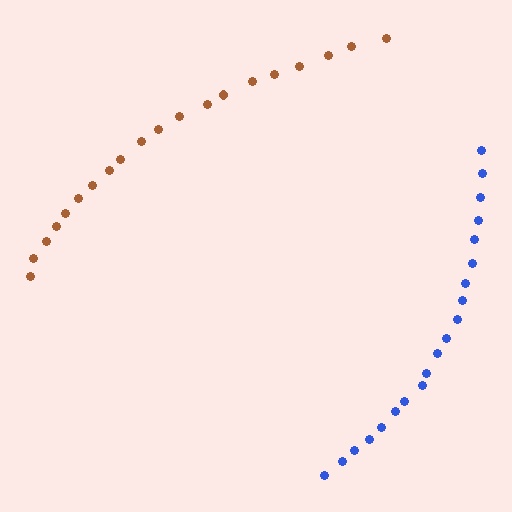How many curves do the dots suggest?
There are 2 distinct paths.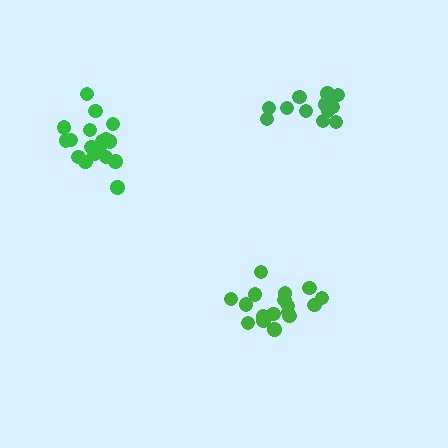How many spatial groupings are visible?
There are 3 spatial groupings.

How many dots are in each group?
Group 1: 17 dots, Group 2: 13 dots, Group 3: 19 dots (49 total).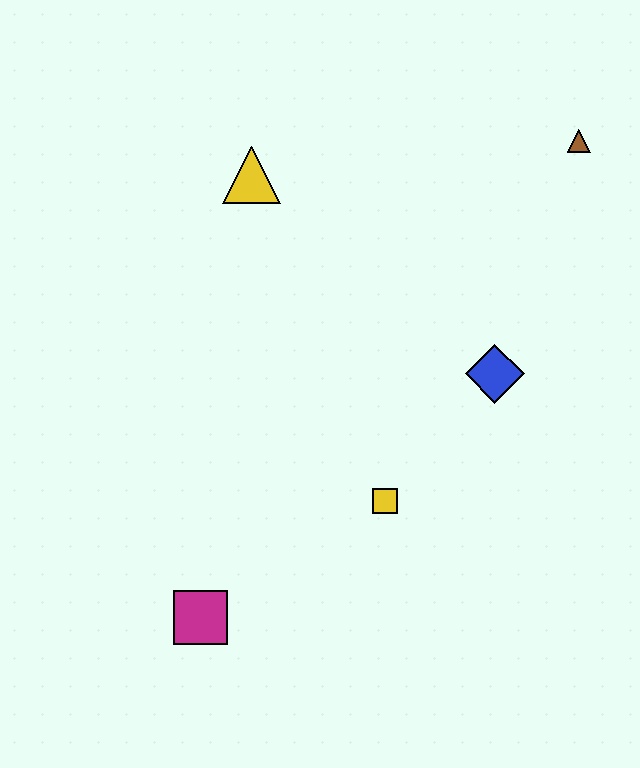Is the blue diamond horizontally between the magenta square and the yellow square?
No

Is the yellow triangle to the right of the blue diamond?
No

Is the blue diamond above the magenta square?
Yes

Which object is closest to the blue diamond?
The yellow square is closest to the blue diamond.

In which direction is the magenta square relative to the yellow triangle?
The magenta square is below the yellow triangle.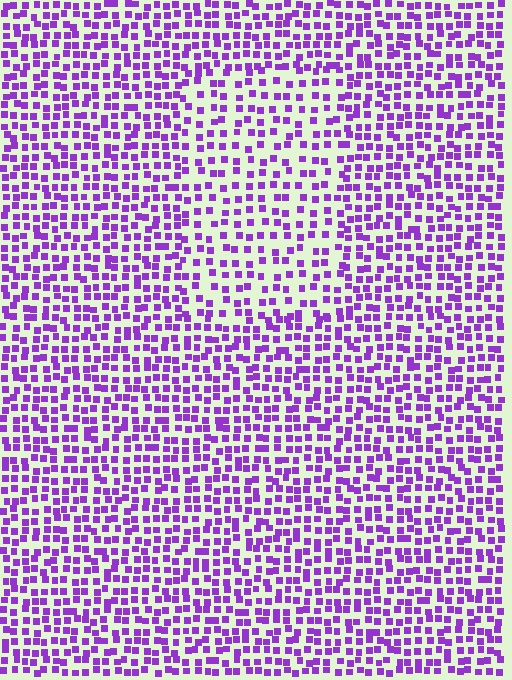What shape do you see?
I see a rectangle.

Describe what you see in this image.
The image contains small purple elements arranged at two different densities. A rectangle-shaped region is visible where the elements are less densely packed than the surrounding area.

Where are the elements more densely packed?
The elements are more densely packed outside the rectangle boundary.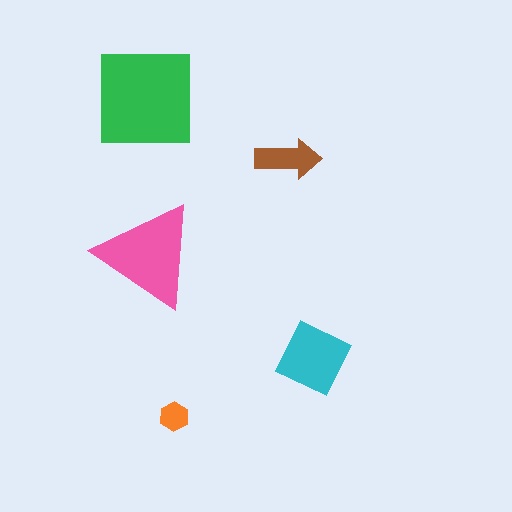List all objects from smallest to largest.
The orange hexagon, the brown arrow, the cyan diamond, the pink triangle, the green square.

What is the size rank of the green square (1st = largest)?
1st.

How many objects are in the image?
There are 5 objects in the image.